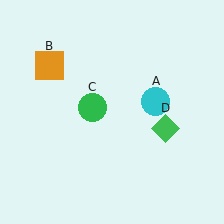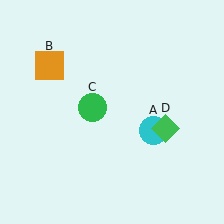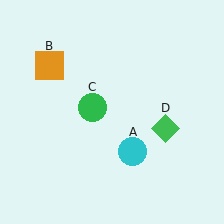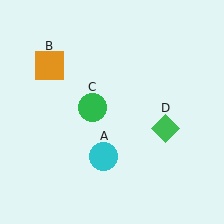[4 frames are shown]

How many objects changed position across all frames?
1 object changed position: cyan circle (object A).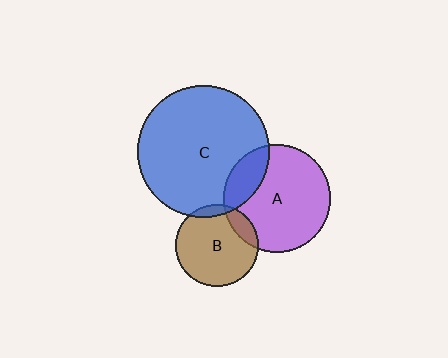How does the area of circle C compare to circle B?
Approximately 2.6 times.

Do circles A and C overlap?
Yes.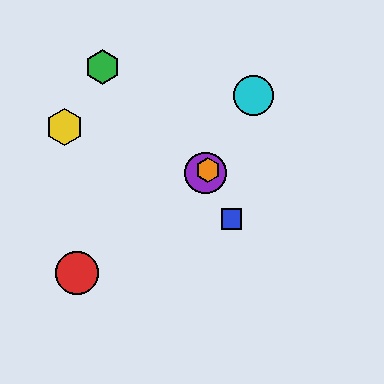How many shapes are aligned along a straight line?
3 shapes (the purple circle, the orange hexagon, the cyan circle) are aligned along a straight line.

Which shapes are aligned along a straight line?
The purple circle, the orange hexagon, the cyan circle are aligned along a straight line.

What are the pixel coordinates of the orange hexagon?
The orange hexagon is at (208, 170).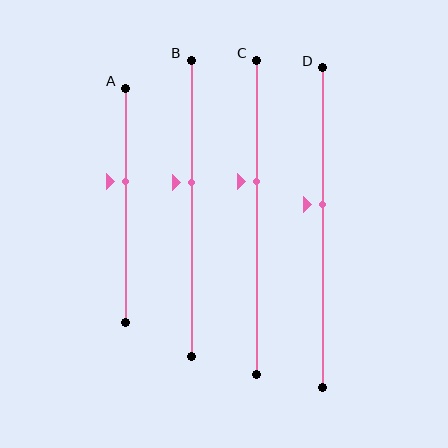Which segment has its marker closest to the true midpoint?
Segment D has its marker closest to the true midpoint.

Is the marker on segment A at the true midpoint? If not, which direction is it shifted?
No, the marker on segment A is shifted upward by about 10% of the segment length.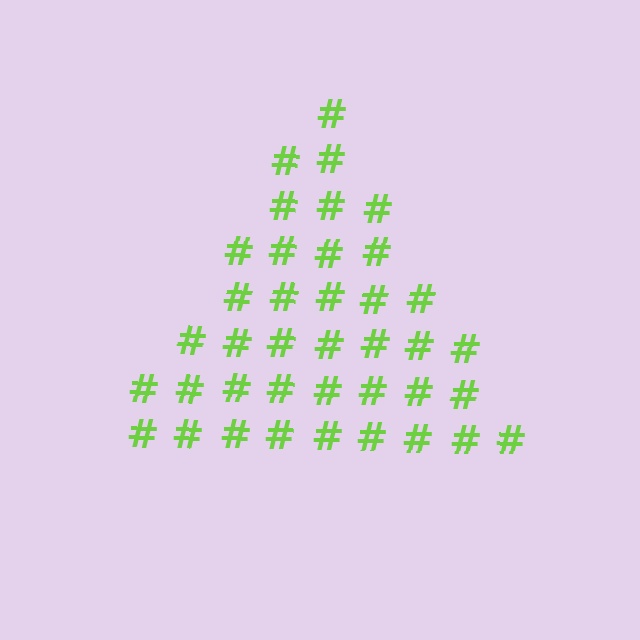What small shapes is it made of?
It is made of small hash symbols.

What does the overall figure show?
The overall figure shows a triangle.